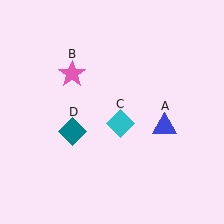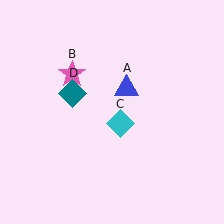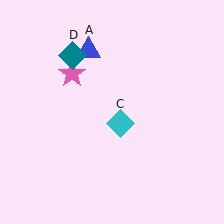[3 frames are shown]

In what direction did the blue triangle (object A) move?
The blue triangle (object A) moved up and to the left.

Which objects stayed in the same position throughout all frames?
Pink star (object B) and cyan diamond (object C) remained stationary.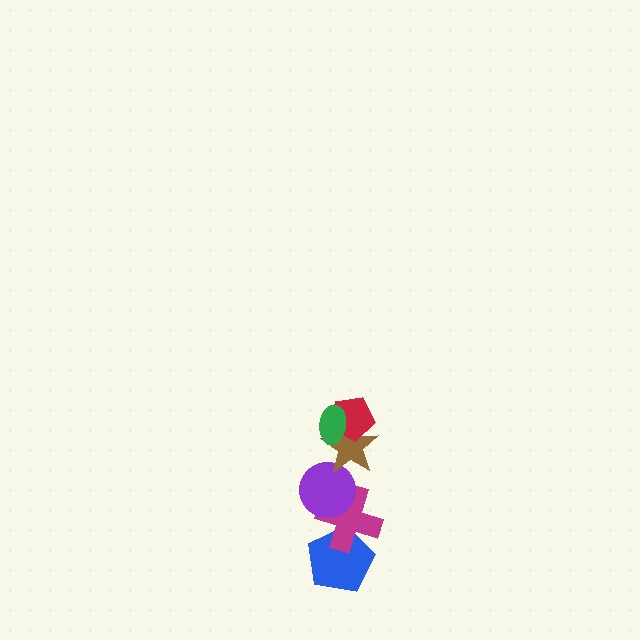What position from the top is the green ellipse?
The green ellipse is 1st from the top.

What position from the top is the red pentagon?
The red pentagon is 2nd from the top.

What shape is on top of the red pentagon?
The green ellipse is on top of the red pentagon.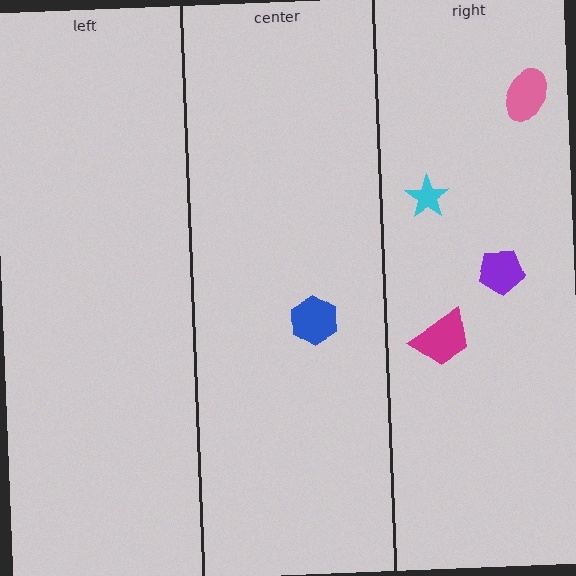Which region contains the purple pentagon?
The right region.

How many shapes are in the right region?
4.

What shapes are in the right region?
The pink ellipse, the magenta trapezoid, the purple pentagon, the cyan star.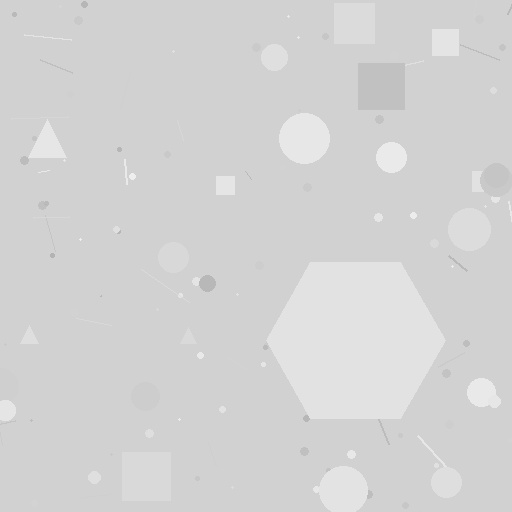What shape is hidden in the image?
A hexagon is hidden in the image.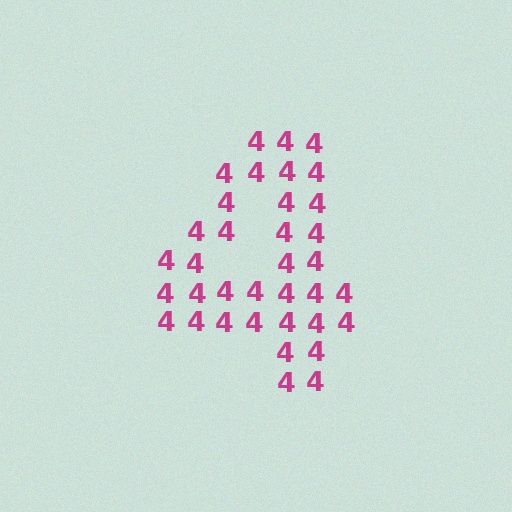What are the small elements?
The small elements are digit 4's.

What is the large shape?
The large shape is the digit 4.